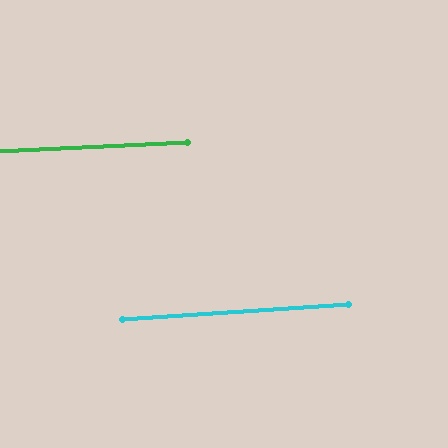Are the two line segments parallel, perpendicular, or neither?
Parallel — their directions differ by only 1.3°.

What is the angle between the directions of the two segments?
Approximately 1 degree.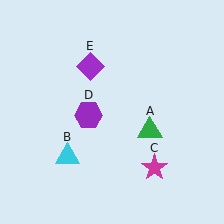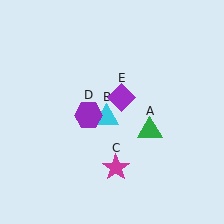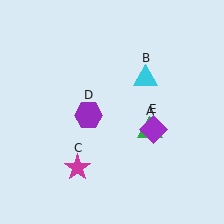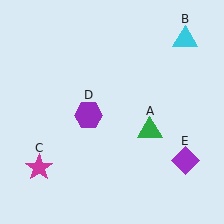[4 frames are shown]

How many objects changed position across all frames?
3 objects changed position: cyan triangle (object B), magenta star (object C), purple diamond (object E).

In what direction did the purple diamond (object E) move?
The purple diamond (object E) moved down and to the right.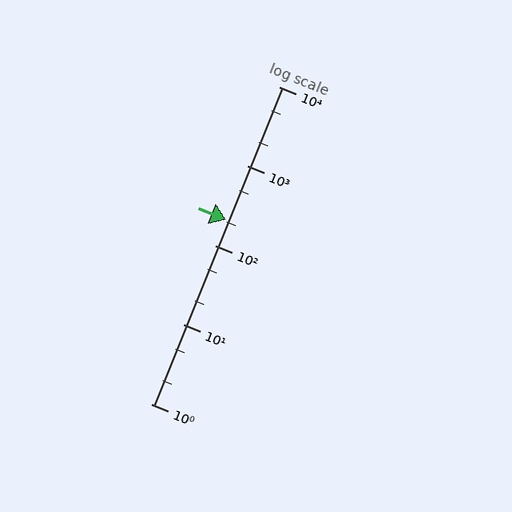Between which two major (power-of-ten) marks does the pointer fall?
The pointer is between 100 and 1000.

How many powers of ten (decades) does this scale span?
The scale spans 4 decades, from 1 to 10000.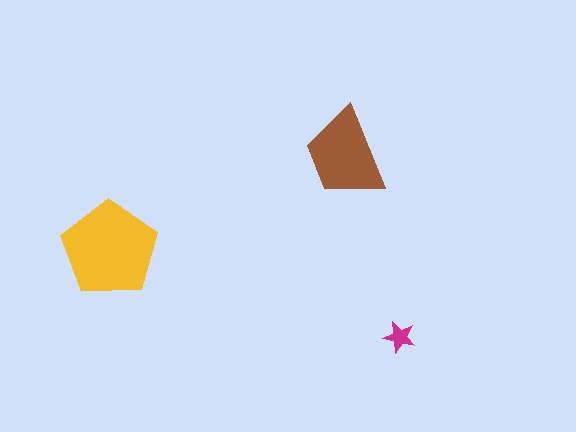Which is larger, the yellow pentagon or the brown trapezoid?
The yellow pentagon.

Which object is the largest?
The yellow pentagon.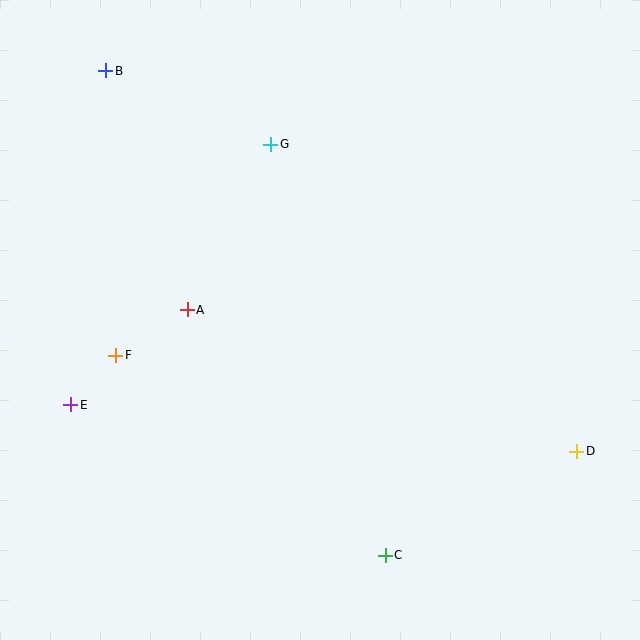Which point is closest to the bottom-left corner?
Point E is closest to the bottom-left corner.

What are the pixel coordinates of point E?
Point E is at (71, 405).